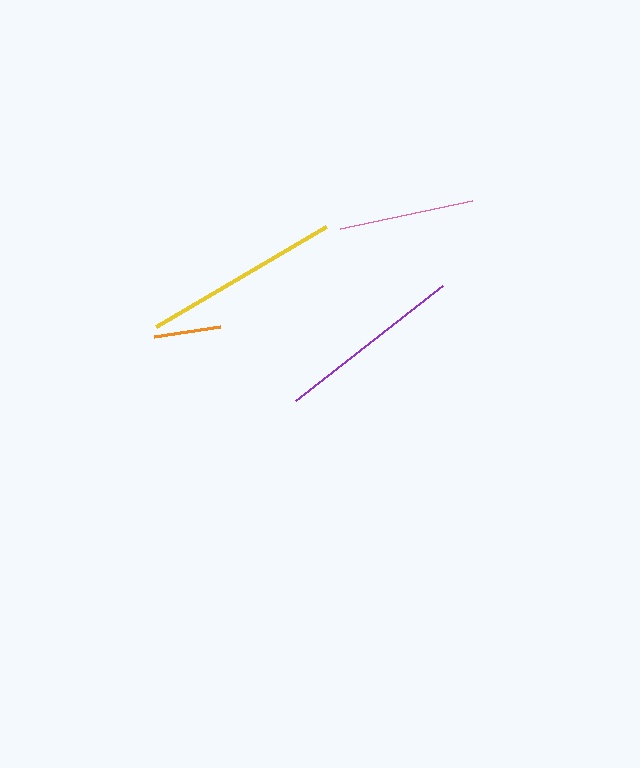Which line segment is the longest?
The yellow line is the longest at approximately 197 pixels.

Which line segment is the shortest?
The orange line is the shortest at approximately 67 pixels.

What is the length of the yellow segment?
The yellow segment is approximately 197 pixels long.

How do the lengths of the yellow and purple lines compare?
The yellow and purple lines are approximately the same length.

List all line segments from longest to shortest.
From longest to shortest: yellow, purple, pink, orange.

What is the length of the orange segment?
The orange segment is approximately 67 pixels long.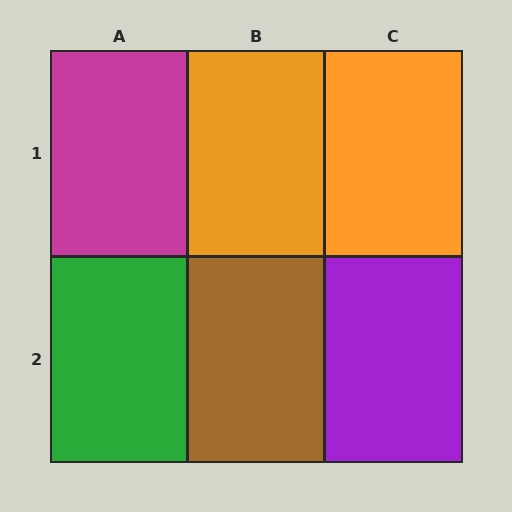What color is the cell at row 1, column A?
Magenta.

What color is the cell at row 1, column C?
Orange.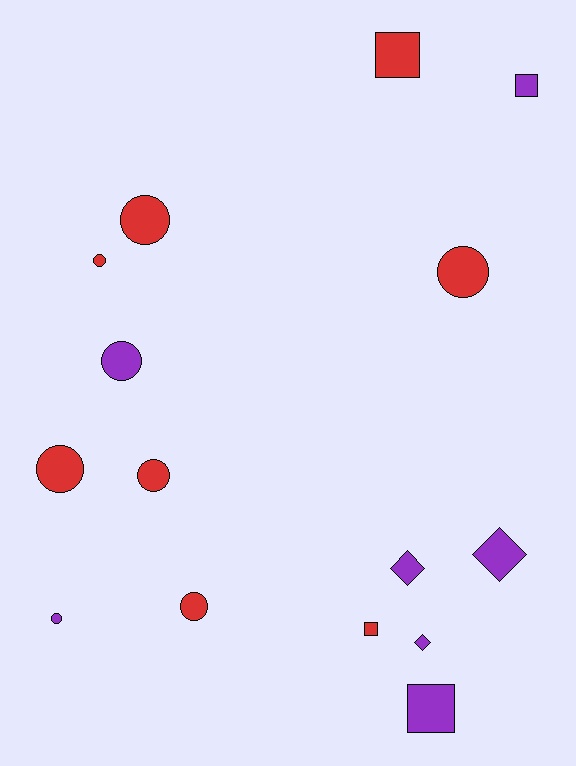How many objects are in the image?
There are 15 objects.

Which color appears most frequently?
Red, with 8 objects.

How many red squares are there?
There are 2 red squares.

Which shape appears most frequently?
Circle, with 8 objects.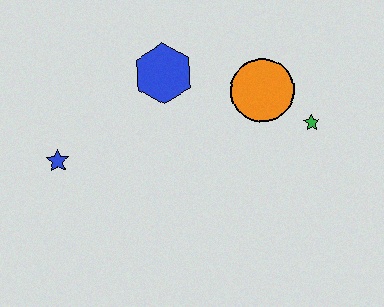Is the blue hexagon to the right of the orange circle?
No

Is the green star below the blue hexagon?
Yes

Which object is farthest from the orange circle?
The blue star is farthest from the orange circle.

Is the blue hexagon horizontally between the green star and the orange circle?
No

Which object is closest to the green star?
The orange circle is closest to the green star.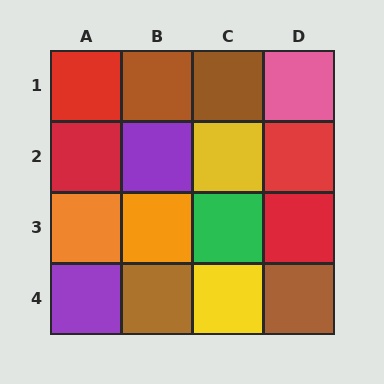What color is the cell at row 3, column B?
Orange.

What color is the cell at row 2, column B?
Purple.